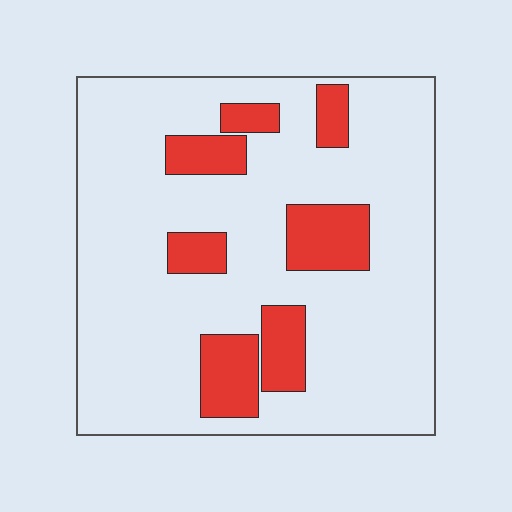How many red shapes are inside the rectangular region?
7.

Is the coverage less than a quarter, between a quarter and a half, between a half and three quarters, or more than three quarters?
Less than a quarter.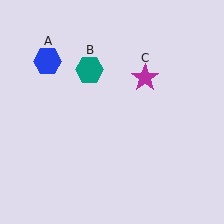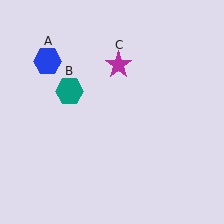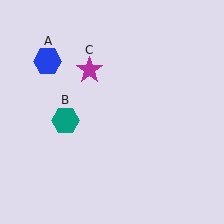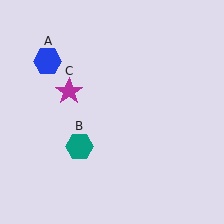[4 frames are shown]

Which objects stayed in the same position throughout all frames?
Blue hexagon (object A) remained stationary.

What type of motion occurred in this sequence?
The teal hexagon (object B), magenta star (object C) rotated counterclockwise around the center of the scene.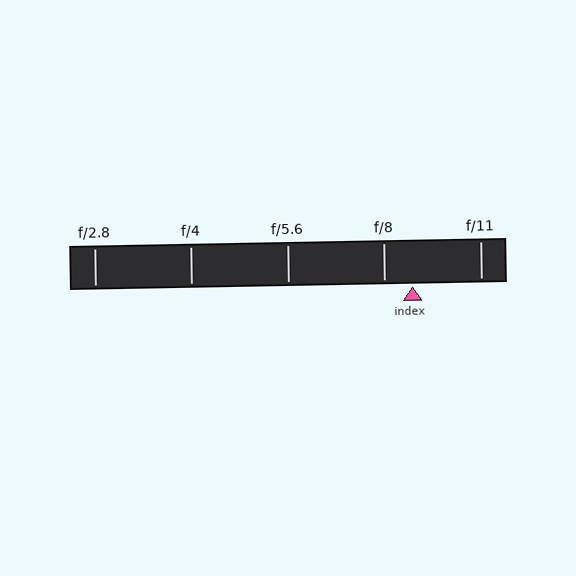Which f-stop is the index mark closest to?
The index mark is closest to f/8.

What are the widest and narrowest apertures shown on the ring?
The widest aperture shown is f/2.8 and the narrowest is f/11.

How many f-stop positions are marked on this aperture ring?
There are 5 f-stop positions marked.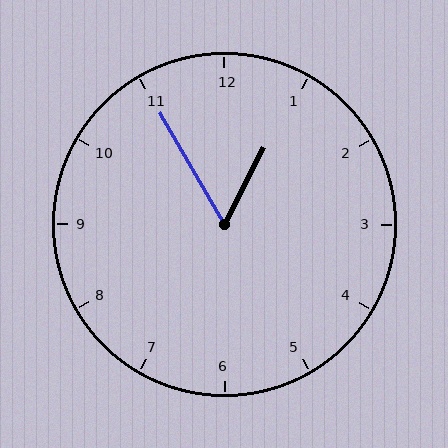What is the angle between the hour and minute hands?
Approximately 58 degrees.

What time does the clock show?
12:55.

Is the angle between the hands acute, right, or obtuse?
It is acute.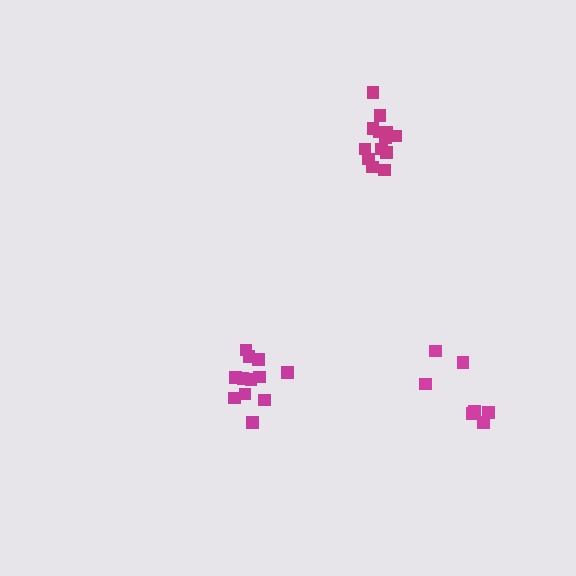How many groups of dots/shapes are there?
There are 3 groups.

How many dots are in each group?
Group 1: 7 dots, Group 2: 12 dots, Group 3: 13 dots (32 total).